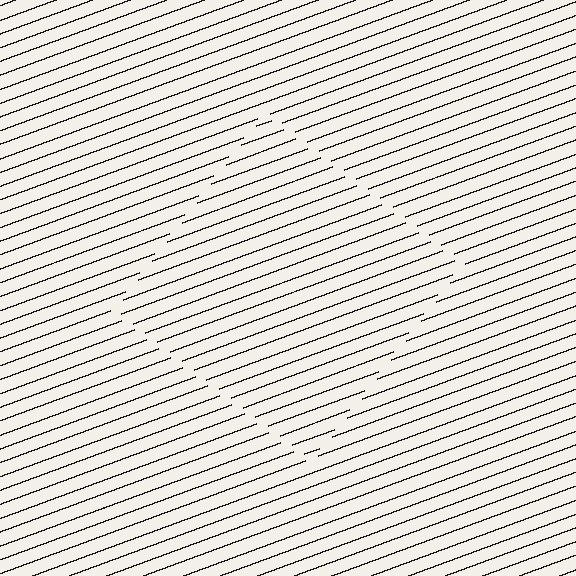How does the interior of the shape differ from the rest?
The interior of the shape contains the same grating, shifted by half a period — the contour is defined by the phase discontinuity where line-ends from the inner and outer gratings abut.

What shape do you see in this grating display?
An illusory square. The interior of the shape contains the same grating, shifted by half a period — the contour is defined by the phase discontinuity where line-ends from the inner and outer gratings abut.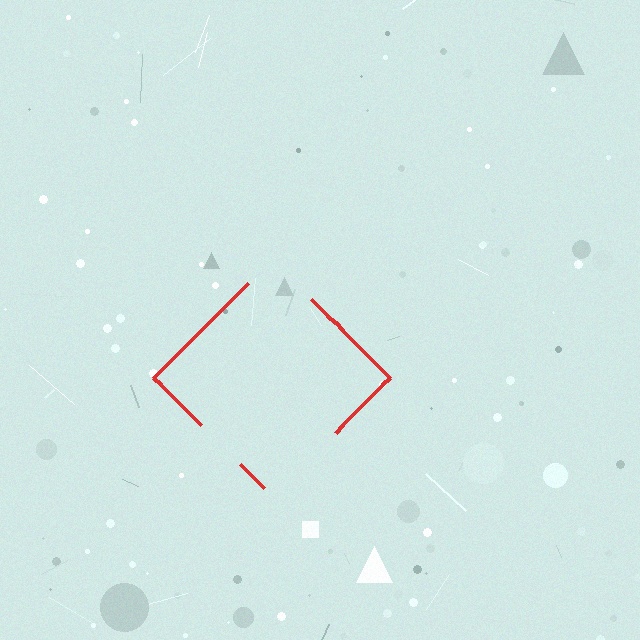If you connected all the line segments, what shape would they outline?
They would outline a diamond.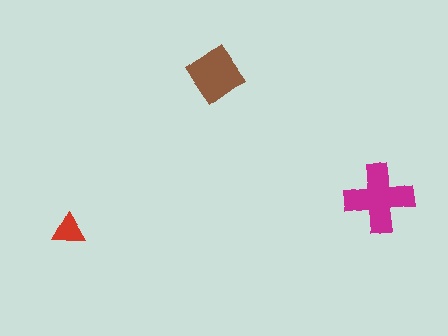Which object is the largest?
The magenta cross.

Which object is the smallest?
The red triangle.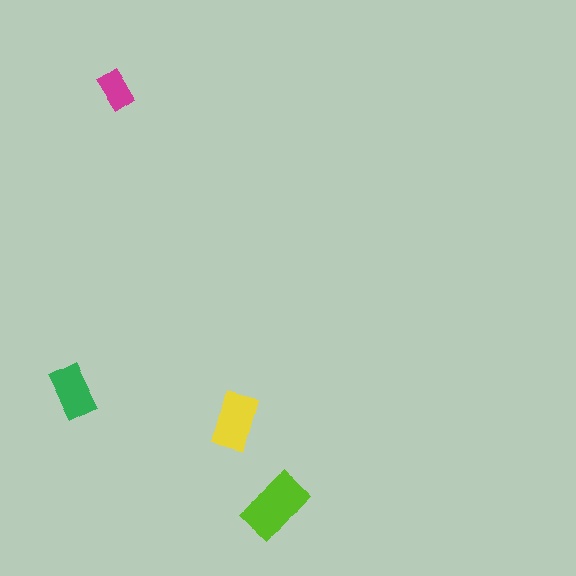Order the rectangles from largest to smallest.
the lime one, the yellow one, the green one, the magenta one.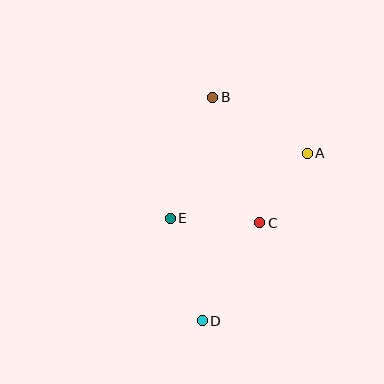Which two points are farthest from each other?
Points B and D are farthest from each other.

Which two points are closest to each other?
Points A and C are closest to each other.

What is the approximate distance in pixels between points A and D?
The distance between A and D is approximately 198 pixels.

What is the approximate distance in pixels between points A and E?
The distance between A and E is approximately 151 pixels.